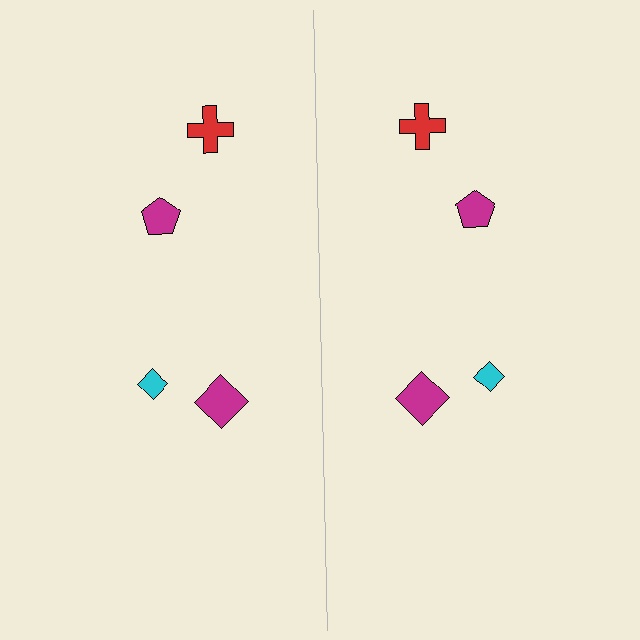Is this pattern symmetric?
Yes, this pattern has bilateral (reflection) symmetry.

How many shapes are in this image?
There are 8 shapes in this image.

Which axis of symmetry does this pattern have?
The pattern has a vertical axis of symmetry running through the center of the image.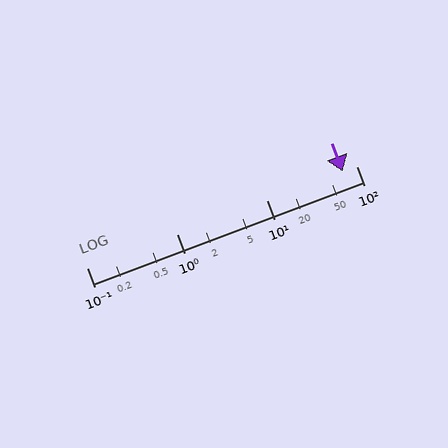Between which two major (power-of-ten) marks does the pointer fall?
The pointer is between 10 and 100.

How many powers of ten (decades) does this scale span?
The scale spans 3 decades, from 0.1 to 100.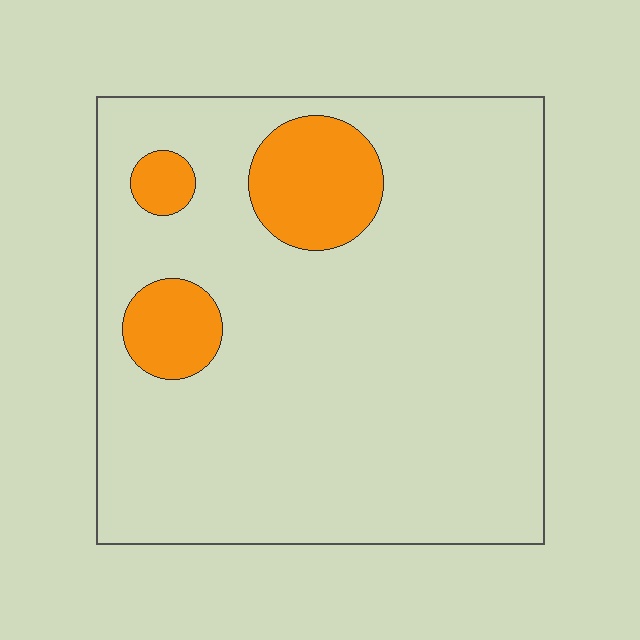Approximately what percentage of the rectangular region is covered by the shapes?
Approximately 15%.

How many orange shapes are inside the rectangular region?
3.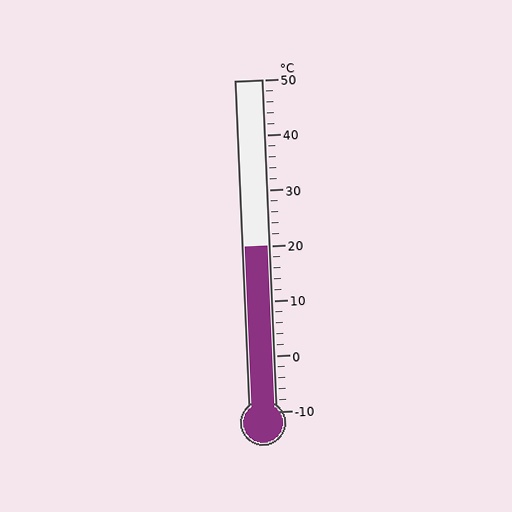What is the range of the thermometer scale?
The thermometer scale ranges from -10°C to 50°C.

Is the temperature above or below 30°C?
The temperature is below 30°C.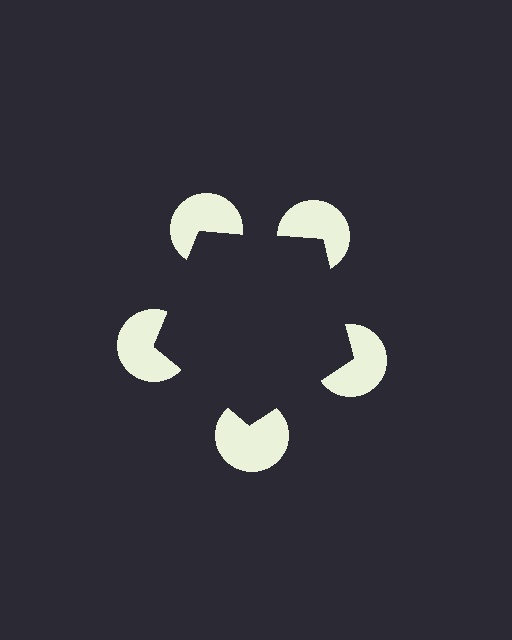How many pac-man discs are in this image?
There are 5 — one at each vertex of the illusory pentagon.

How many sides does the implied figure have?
5 sides.